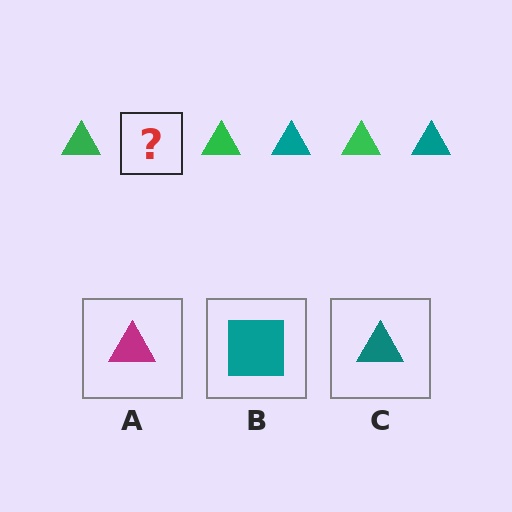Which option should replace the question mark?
Option C.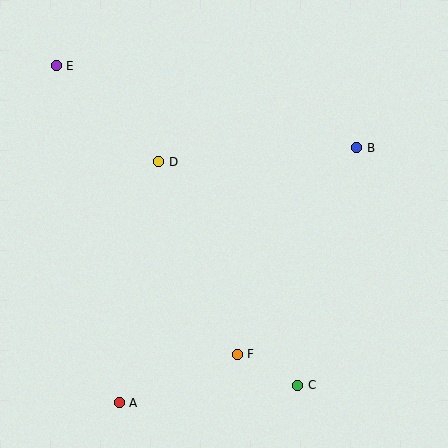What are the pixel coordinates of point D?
Point D is at (159, 162).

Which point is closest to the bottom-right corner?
Point C is closest to the bottom-right corner.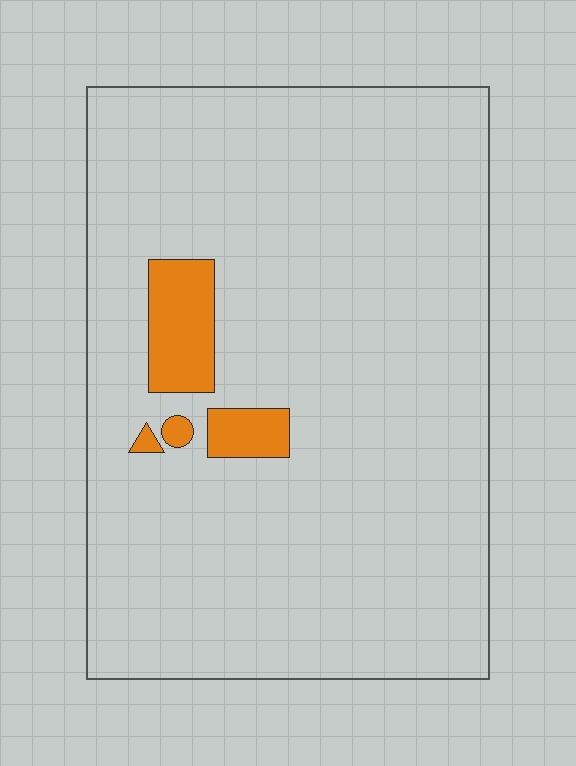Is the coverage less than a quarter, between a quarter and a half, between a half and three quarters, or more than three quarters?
Less than a quarter.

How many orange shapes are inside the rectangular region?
4.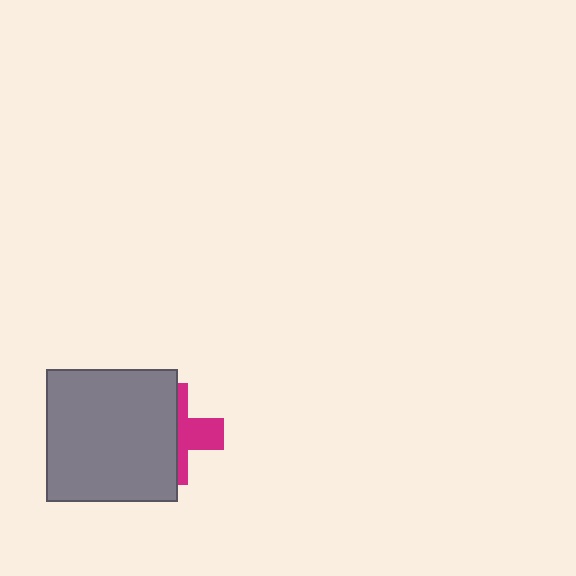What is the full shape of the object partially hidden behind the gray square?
The partially hidden object is a magenta cross.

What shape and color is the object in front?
The object in front is a gray square.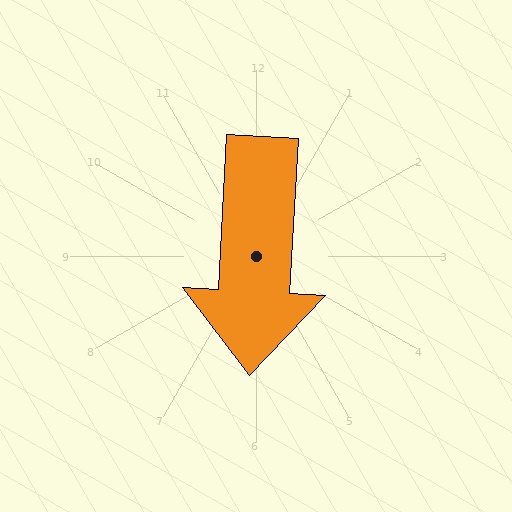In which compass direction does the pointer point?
South.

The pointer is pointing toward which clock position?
Roughly 6 o'clock.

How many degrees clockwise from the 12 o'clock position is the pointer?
Approximately 183 degrees.